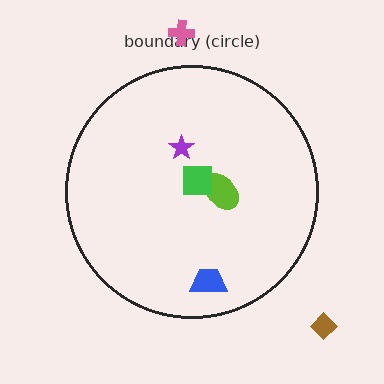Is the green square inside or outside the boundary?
Inside.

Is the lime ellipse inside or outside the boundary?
Inside.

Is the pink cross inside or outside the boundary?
Outside.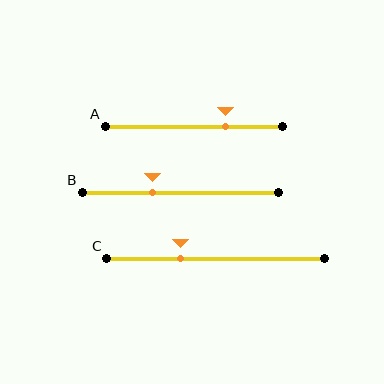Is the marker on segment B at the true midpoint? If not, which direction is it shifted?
No, the marker on segment B is shifted to the left by about 14% of the segment length.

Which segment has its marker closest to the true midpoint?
Segment B has its marker closest to the true midpoint.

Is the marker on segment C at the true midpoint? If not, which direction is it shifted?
No, the marker on segment C is shifted to the left by about 16% of the segment length.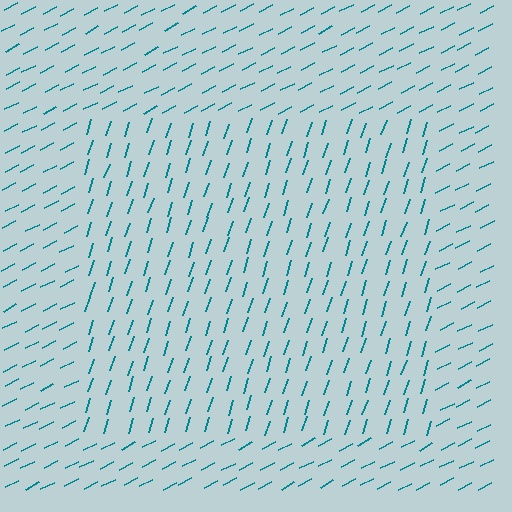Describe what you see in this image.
The image is filled with small teal line segments. A rectangle region in the image has lines oriented differently from the surrounding lines, creating a visible texture boundary.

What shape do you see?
I see a rectangle.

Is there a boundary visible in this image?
Yes, there is a texture boundary formed by a change in line orientation.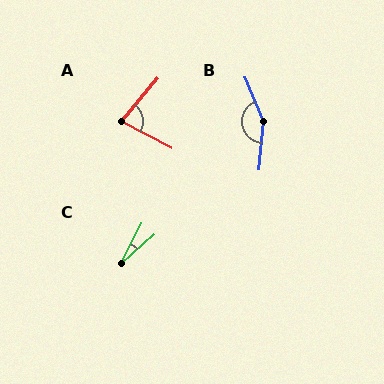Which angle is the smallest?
C, at approximately 21 degrees.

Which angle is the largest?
B, at approximately 152 degrees.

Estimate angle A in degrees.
Approximately 78 degrees.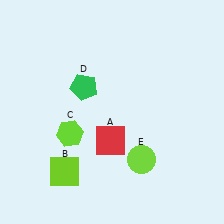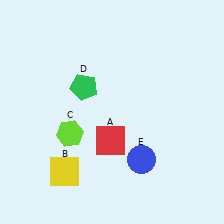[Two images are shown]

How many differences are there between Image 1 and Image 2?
There are 2 differences between the two images.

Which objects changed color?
B changed from lime to yellow. E changed from lime to blue.